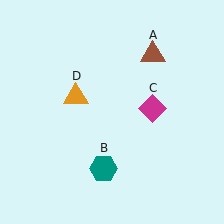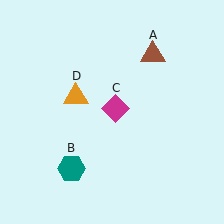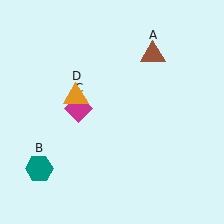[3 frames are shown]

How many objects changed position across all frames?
2 objects changed position: teal hexagon (object B), magenta diamond (object C).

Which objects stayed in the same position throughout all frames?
Brown triangle (object A) and orange triangle (object D) remained stationary.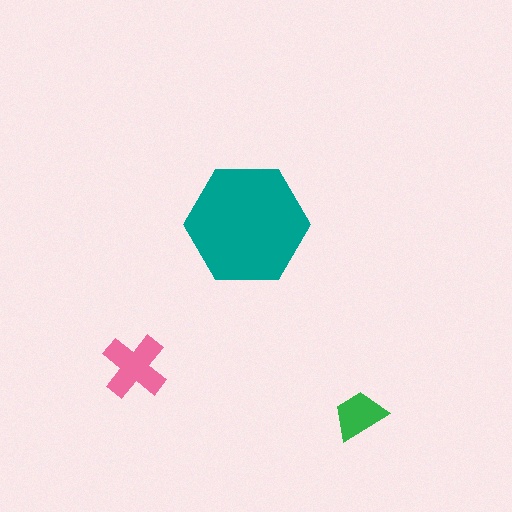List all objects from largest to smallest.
The teal hexagon, the pink cross, the green trapezoid.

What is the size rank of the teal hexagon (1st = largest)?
1st.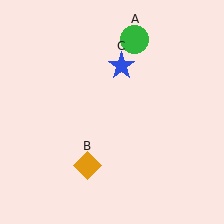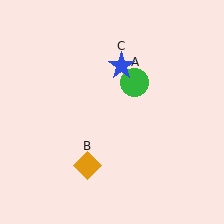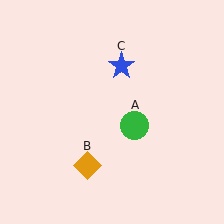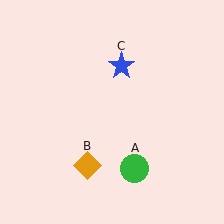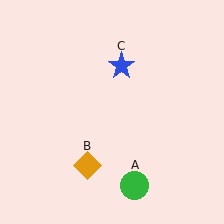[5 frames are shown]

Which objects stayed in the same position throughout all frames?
Orange diamond (object B) and blue star (object C) remained stationary.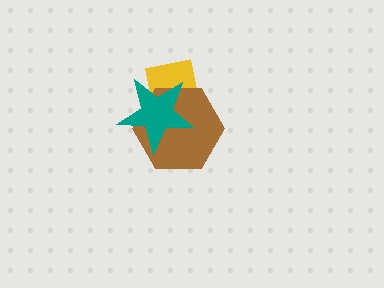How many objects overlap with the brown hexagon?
2 objects overlap with the brown hexagon.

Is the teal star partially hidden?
No, no other shape covers it.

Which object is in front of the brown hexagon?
The teal star is in front of the brown hexagon.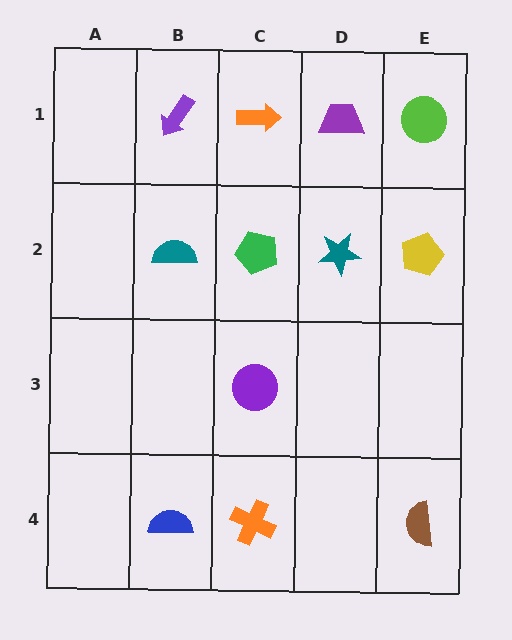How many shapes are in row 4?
3 shapes.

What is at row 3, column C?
A purple circle.